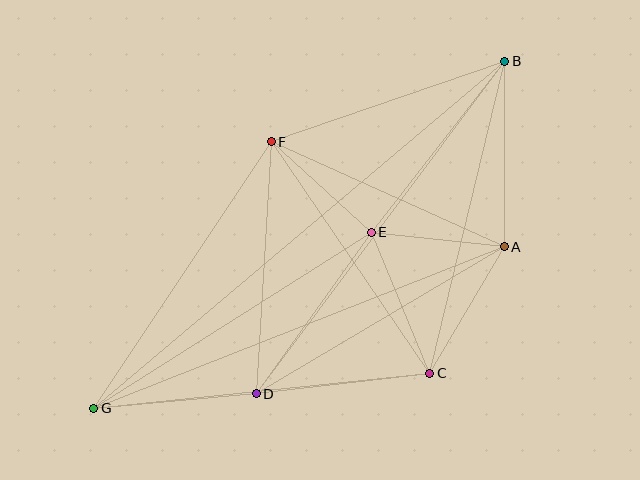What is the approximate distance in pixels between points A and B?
The distance between A and B is approximately 186 pixels.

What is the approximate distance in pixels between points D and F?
The distance between D and F is approximately 253 pixels.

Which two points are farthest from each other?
Points B and G are farthest from each other.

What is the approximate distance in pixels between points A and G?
The distance between A and G is approximately 441 pixels.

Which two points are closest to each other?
Points A and E are closest to each other.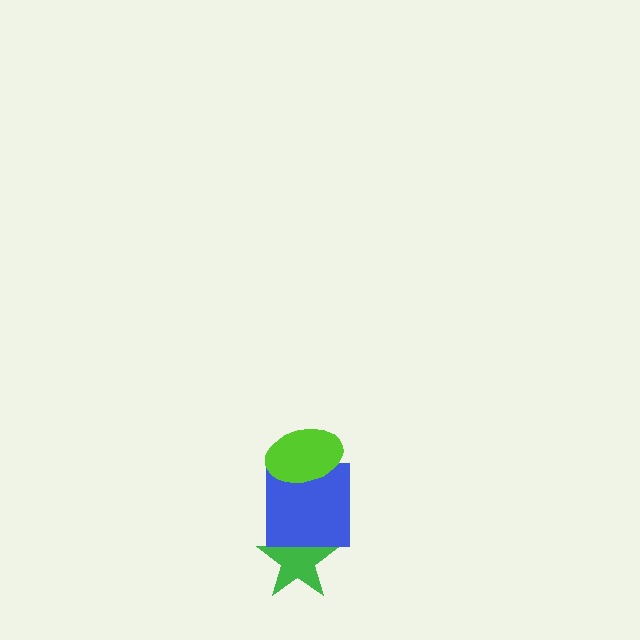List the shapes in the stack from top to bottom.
From top to bottom: the lime ellipse, the blue square, the green star.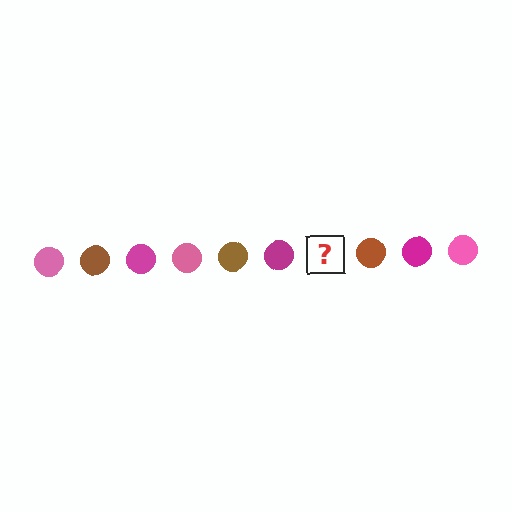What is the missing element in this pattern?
The missing element is a pink circle.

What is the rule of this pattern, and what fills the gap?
The rule is that the pattern cycles through pink, brown, magenta circles. The gap should be filled with a pink circle.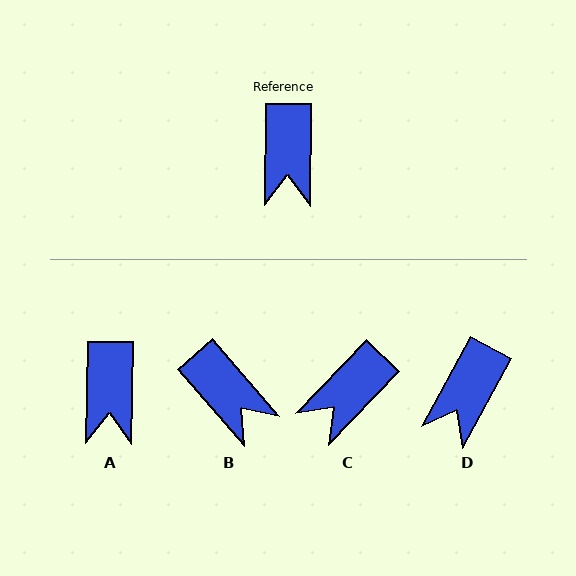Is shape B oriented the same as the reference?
No, it is off by about 42 degrees.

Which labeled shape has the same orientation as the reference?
A.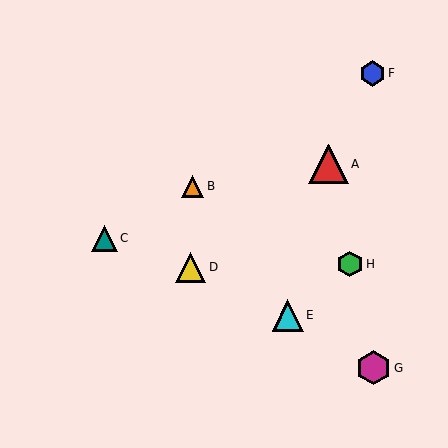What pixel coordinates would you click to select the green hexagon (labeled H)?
Click at (350, 264) to select the green hexagon H.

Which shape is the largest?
The red triangle (labeled A) is the largest.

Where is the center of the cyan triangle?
The center of the cyan triangle is at (288, 315).